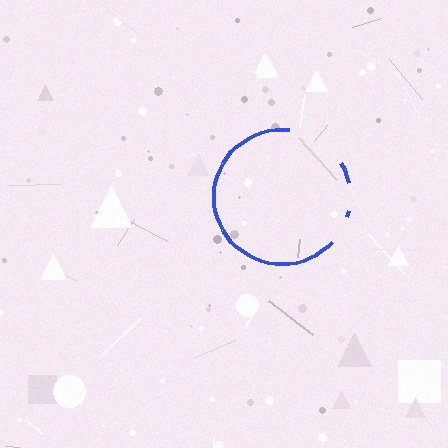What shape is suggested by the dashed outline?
The dashed outline suggests a circle.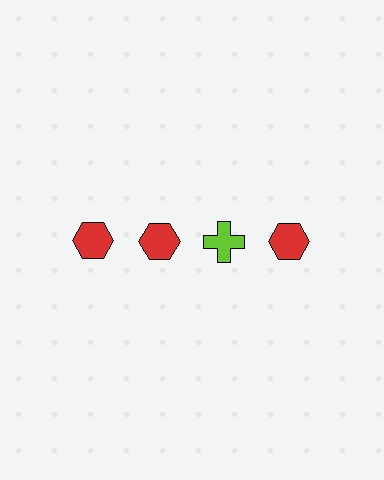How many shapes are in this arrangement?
There are 4 shapes arranged in a grid pattern.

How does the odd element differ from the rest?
It differs in both color (lime instead of red) and shape (cross instead of hexagon).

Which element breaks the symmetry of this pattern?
The lime cross in the top row, center column breaks the symmetry. All other shapes are red hexagons.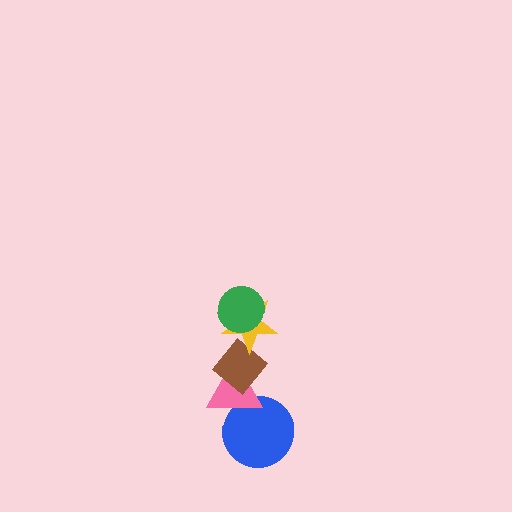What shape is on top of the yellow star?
The green circle is on top of the yellow star.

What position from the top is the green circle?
The green circle is 1st from the top.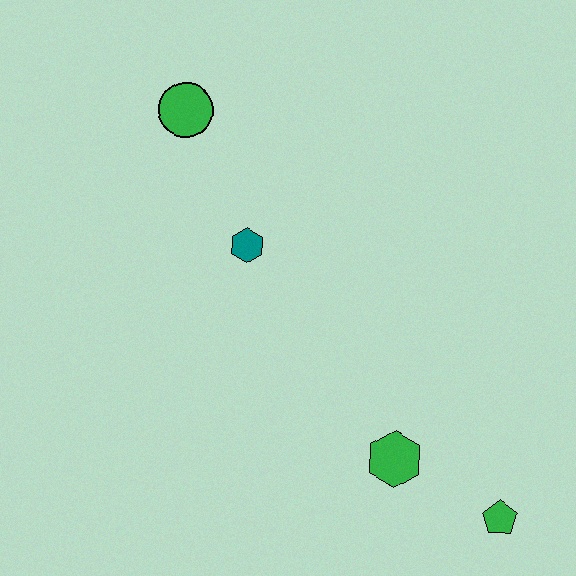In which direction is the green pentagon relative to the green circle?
The green pentagon is below the green circle.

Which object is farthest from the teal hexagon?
The green pentagon is farthest from the teal hexagon.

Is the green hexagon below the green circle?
Yes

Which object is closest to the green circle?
The teal hexagon is closest to the green circle.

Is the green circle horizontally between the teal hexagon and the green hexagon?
No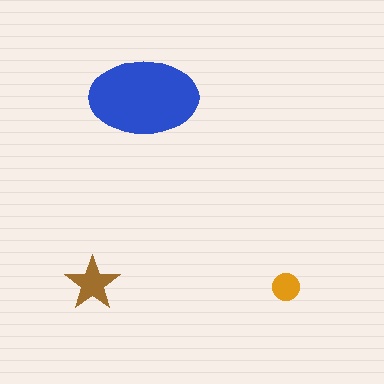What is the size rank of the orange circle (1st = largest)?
3rd.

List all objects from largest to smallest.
The blue ellipse, the brown star, the orange circle.